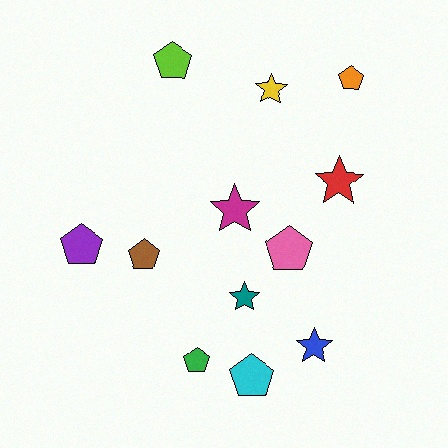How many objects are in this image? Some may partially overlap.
There are 12 objects.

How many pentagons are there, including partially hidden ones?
There are 7 pentagons.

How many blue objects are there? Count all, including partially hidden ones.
There is 1 blue object.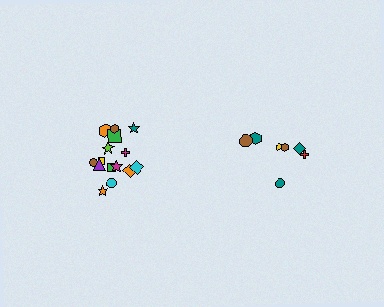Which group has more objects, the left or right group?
The left group.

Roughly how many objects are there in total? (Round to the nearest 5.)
Roughly 20 objects in total.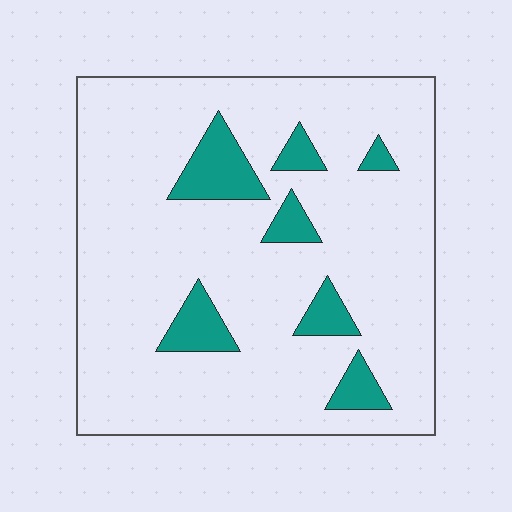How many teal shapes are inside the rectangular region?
7.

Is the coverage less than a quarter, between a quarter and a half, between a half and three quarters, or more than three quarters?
Less than a quarter.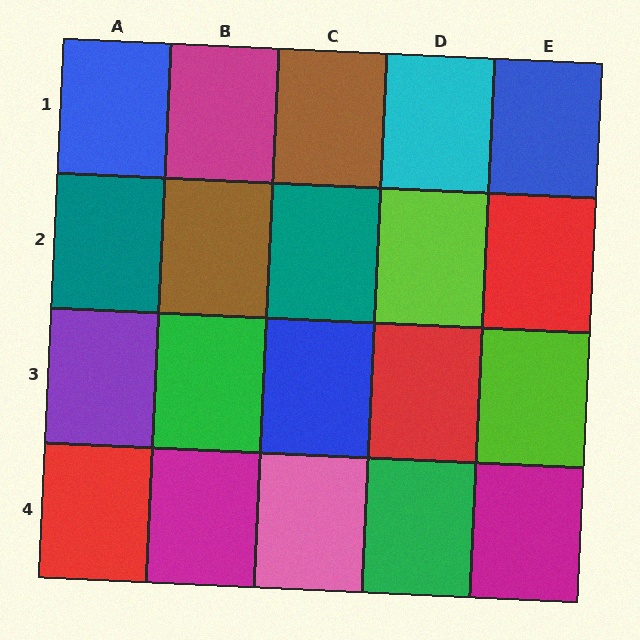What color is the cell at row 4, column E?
Magenta.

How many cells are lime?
2 cells are lime.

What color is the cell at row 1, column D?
Cyan.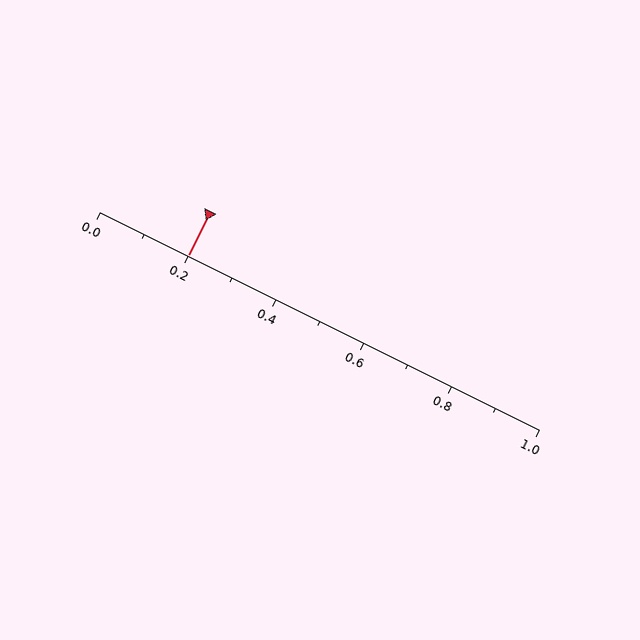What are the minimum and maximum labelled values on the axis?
The axis runs from 0.0 to 1.0.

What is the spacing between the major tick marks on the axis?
The major ticks are spaced 0.2 apart.